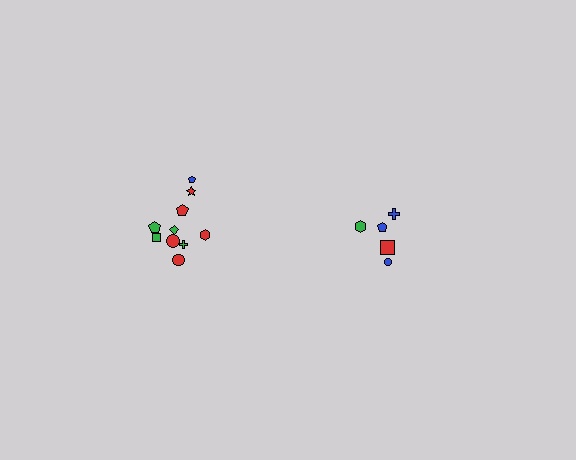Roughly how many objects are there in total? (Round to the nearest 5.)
Roughly 15 objects in total.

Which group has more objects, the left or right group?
The left group.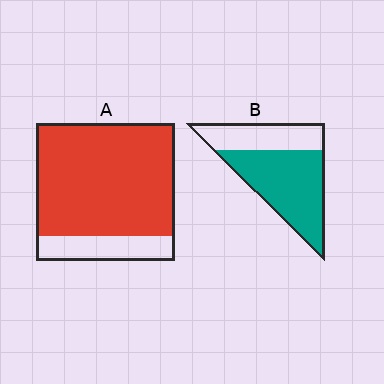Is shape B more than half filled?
Yes.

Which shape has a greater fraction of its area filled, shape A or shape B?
Shape A.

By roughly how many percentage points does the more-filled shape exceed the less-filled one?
By roughly 15 percentage points (A over B).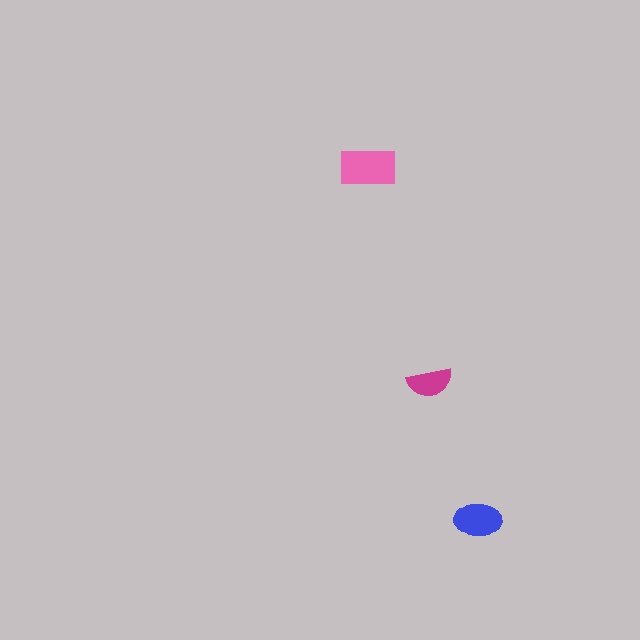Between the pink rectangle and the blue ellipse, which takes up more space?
The pink rectangle.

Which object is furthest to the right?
The blue ellipse is rightmost.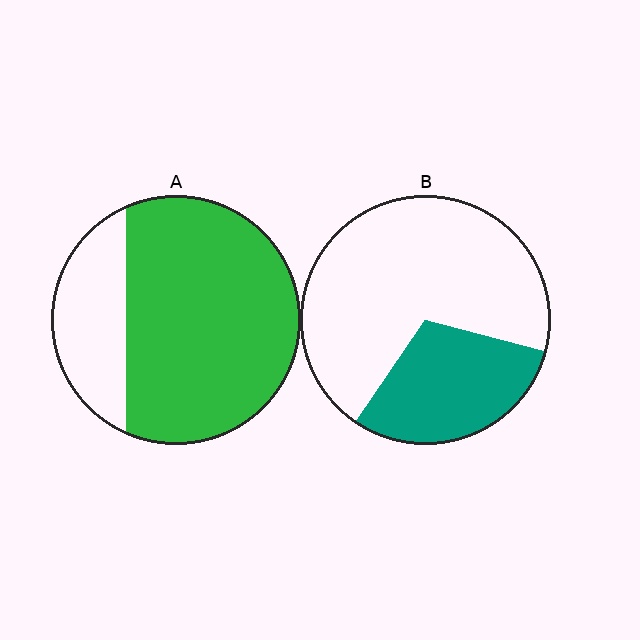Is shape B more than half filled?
No.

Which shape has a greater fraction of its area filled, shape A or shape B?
Shape A.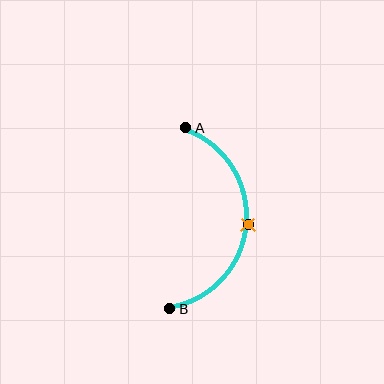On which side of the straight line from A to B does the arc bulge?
The arc bulges to the right of the straight line connecting A and B.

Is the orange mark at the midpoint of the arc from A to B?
Yes. The orange mark lies on the arc at equal arc-length from both A and B — it is the arc midpoint.